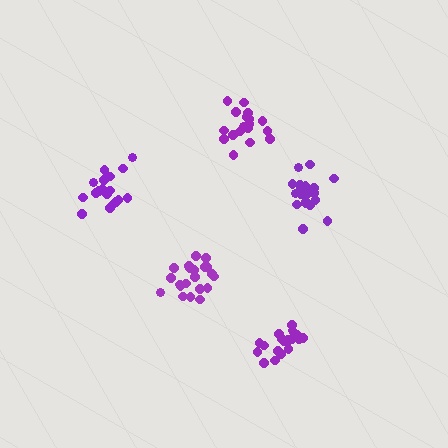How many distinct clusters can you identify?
There are 5 distinct clusters.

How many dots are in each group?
Group 1: 19 dots, Group 2: 18 dots, Group 3: 20 dots, Group 4: 21 dots, Group 5: 19 dots (97 total).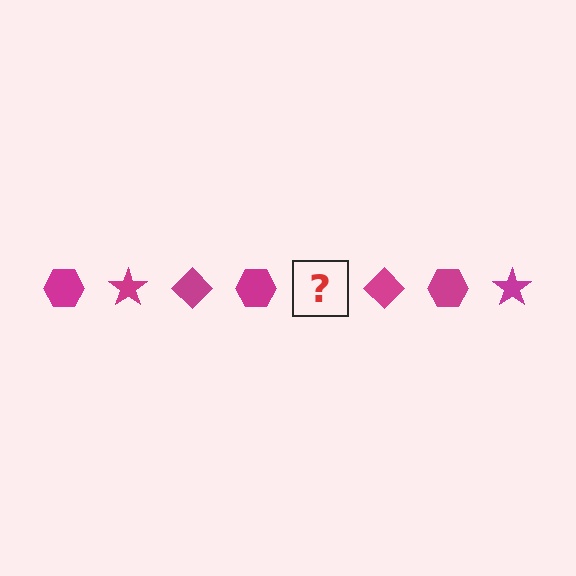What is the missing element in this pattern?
The missing element is a magenta star.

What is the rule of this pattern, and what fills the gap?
The rule is that the pattern cycles through hexagon, star, diamond shapes in magenta. The gap should be filled with a magenta star.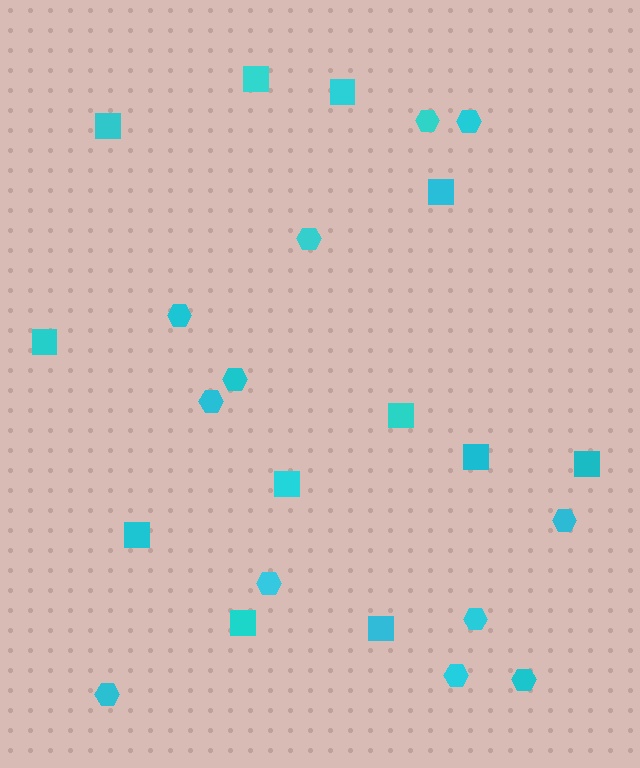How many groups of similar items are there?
There are 2 groups: one group of squares (12) and one group of hexagons (12).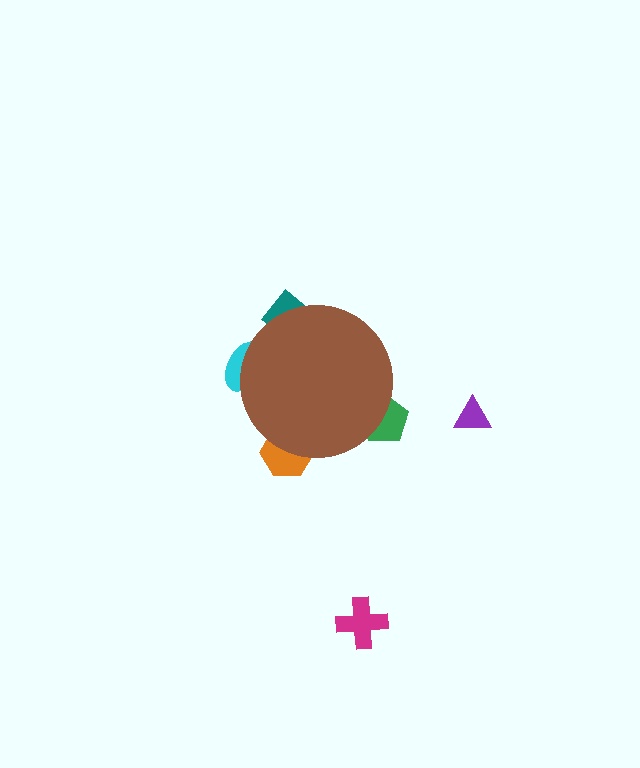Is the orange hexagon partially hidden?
Yes, the orange hexagon is partially hidden behind the brown circle.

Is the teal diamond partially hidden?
Yes, the teal diamond is partially hidden behind the brown circle.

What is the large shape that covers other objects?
A brown circle.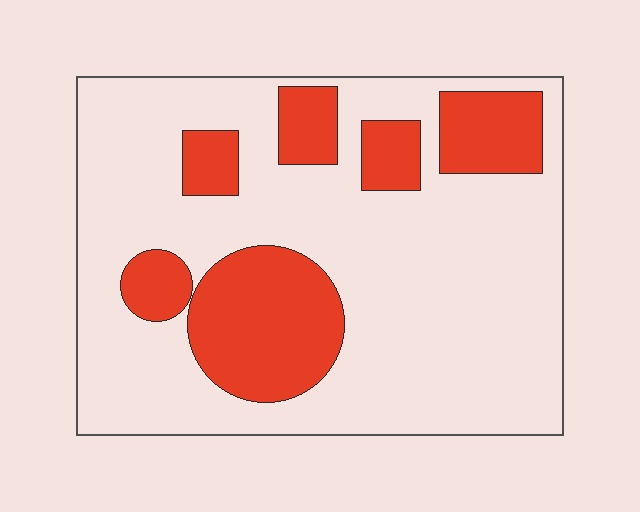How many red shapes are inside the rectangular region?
6.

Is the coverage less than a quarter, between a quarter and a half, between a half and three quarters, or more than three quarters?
Between a quarter and a half.